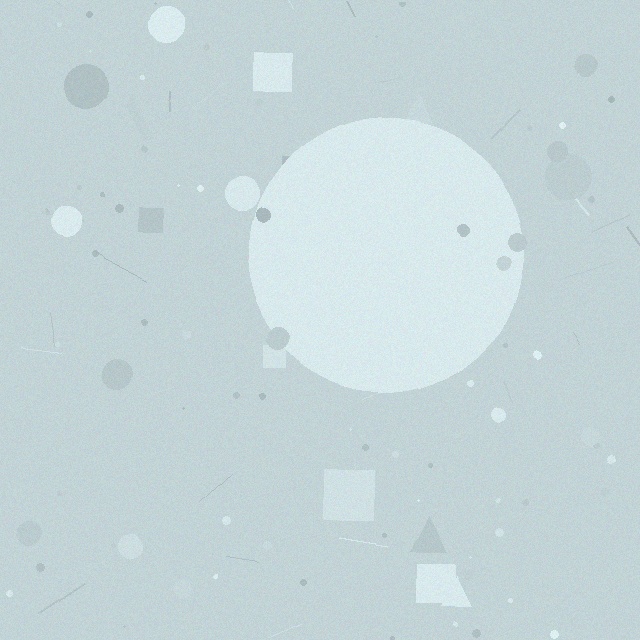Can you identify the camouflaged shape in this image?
The camouflaged shape is a circle.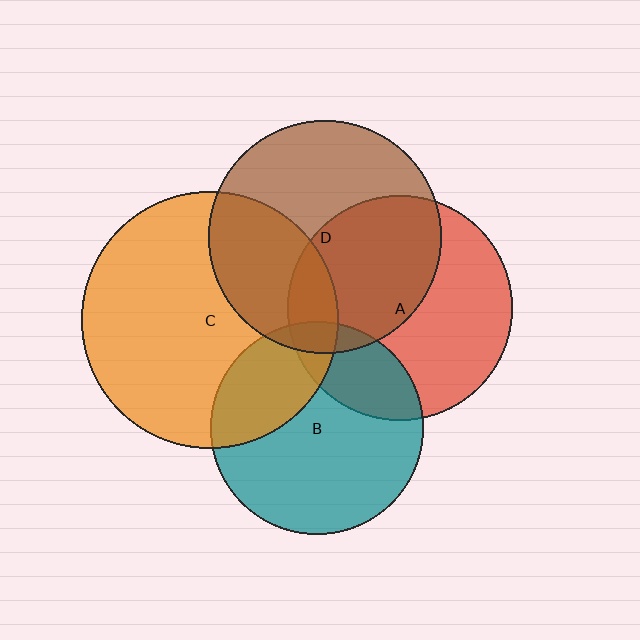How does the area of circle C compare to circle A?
Approximately 1.3 times.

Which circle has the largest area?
Circle C (orange).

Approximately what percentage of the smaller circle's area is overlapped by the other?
Approximately 30%.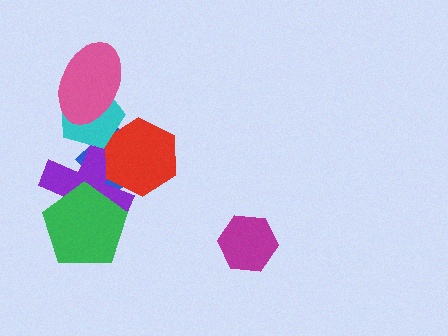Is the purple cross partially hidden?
Yes, it is partially covered by another shape.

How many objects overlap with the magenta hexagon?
0 objects overlap with the magenta hexagon.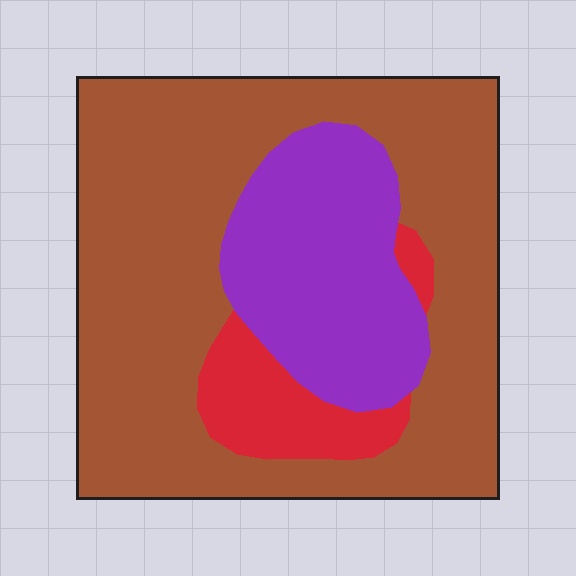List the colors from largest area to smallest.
From largest to smallest: brown, purple, red.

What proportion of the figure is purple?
Purple covers around 25% of the figure.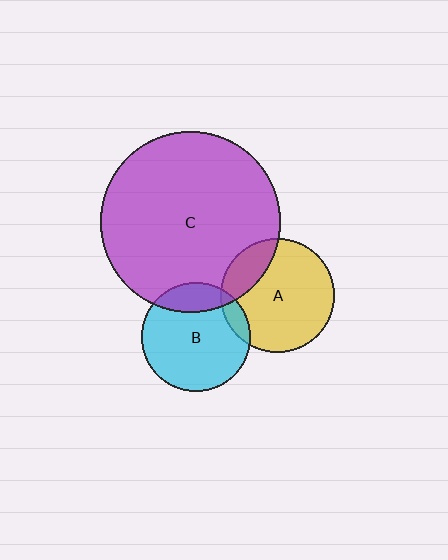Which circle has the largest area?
Circle C (purple).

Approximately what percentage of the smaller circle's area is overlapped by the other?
Approximately 20%.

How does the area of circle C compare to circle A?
Approximately 2.5 times.